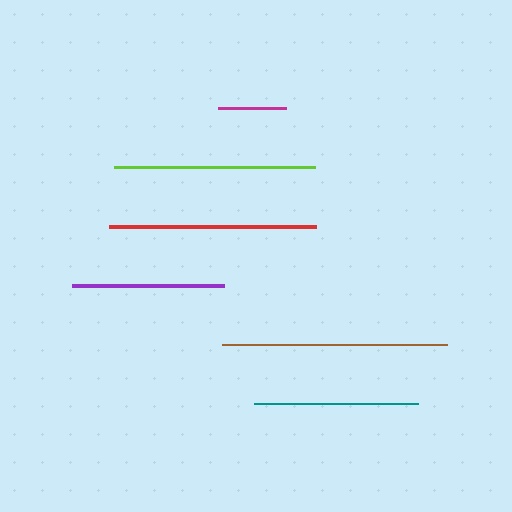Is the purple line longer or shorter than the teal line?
The teal line is longer than the purple line.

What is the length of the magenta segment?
The magenta segment is approximately 68 pixels long.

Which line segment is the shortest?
The magenta line is the shortest at approximately 68 pixels.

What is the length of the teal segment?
The teal segment is approximately 165 pixels long.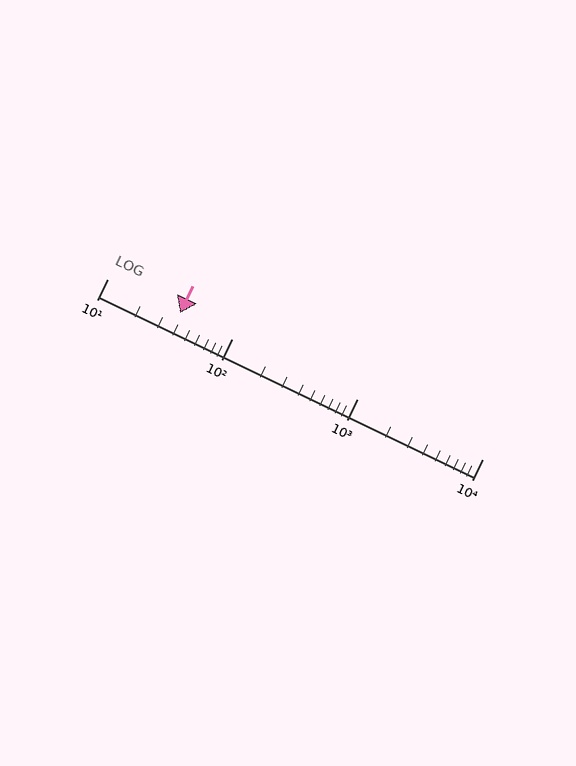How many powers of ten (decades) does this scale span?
The scale spans 3 decades, from 10 to 10000.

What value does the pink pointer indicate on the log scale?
The pointer indicates approximately 38.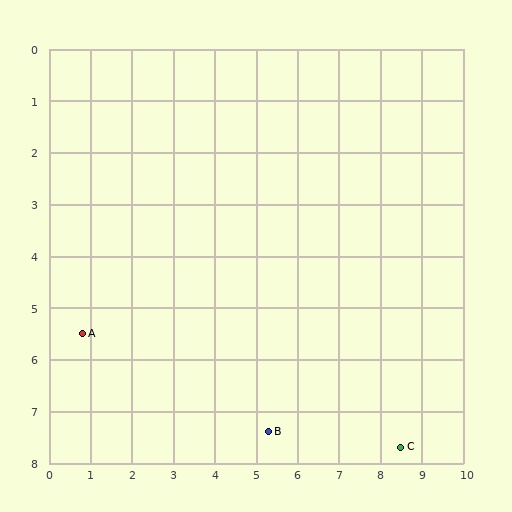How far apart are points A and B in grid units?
Points A and B are about 4.9 grid units apart.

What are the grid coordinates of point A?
Point A is at approximately (0.8, 5.5).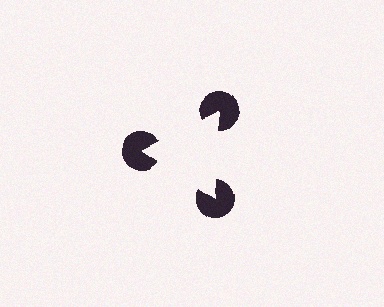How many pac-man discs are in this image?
There are 3 — one at each vertex of the illusory triangle.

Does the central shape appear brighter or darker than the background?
It typically appears slightly brighter than the background, even though no actual brightness change is drawn.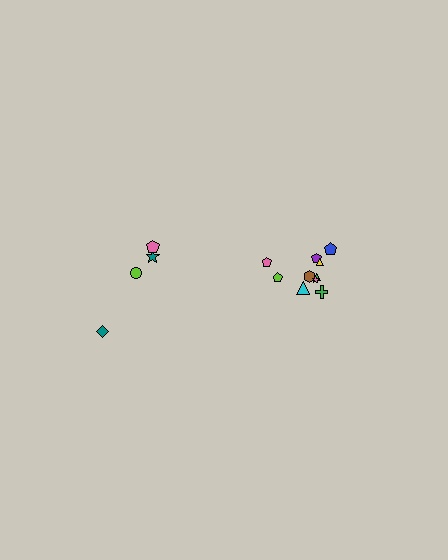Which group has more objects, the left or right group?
The right group.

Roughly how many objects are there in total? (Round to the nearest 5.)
Roughly 15 objects in total.